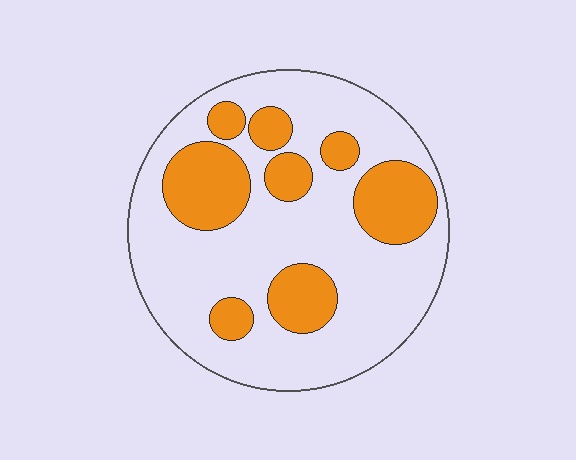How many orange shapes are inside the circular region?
8.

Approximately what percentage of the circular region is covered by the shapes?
Approximately 30%.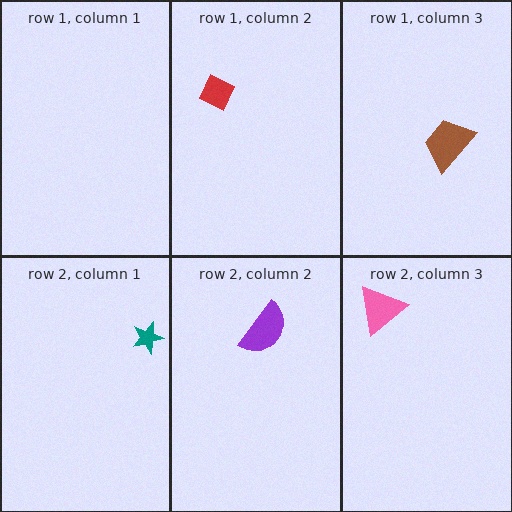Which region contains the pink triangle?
The row 2, column 3 region.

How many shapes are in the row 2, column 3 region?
1.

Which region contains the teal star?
The row 2, column 1 region.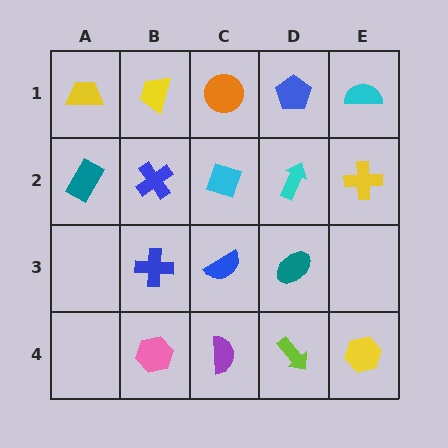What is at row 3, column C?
A blue semicircle.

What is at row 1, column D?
A blue pentagon.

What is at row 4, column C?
A purple semicircle.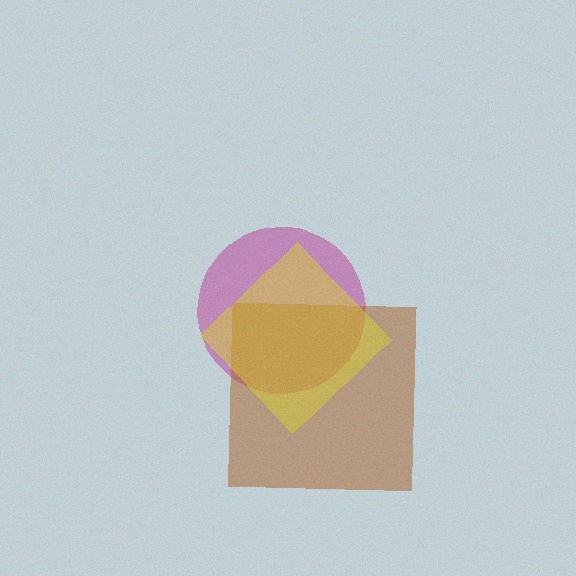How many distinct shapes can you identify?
There are 3 distinct shapes: a magenta circle, a brown square, a yellow diamond.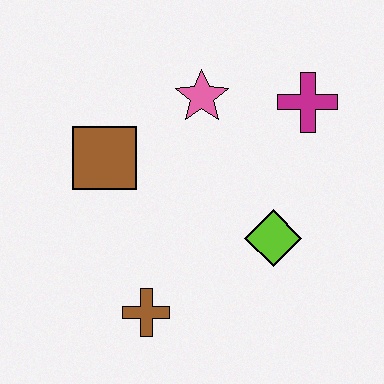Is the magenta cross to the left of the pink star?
No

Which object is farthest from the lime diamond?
The brown square is farthest from the lime diamond.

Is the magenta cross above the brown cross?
Yes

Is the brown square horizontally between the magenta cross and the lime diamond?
No